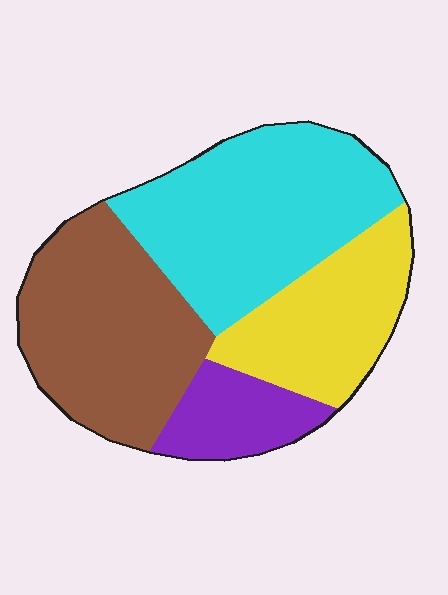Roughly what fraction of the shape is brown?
Brown takes up about one third (1/3) of the shape.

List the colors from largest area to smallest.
From largest to smallest: cyan, brown, yellow, purple.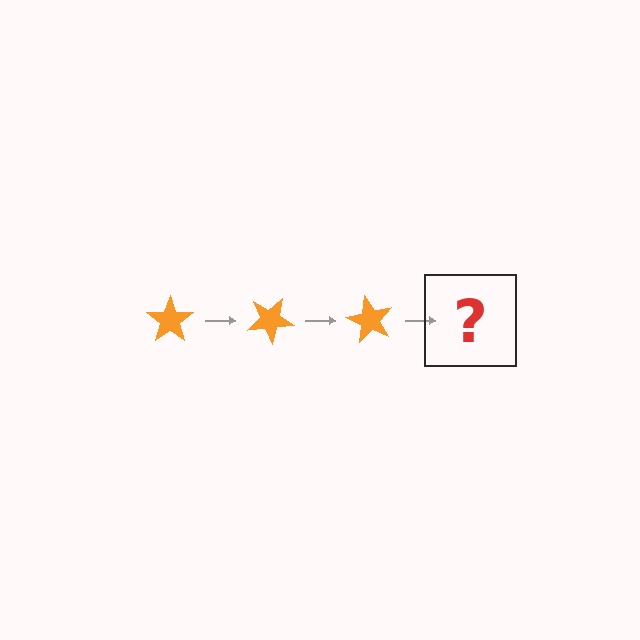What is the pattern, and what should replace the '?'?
The pattern is that the star rotates 30 degrees each step. The '?' should be an orange star rotated 90 degrees.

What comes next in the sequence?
The next element should be an orange star rotated 90 degrees.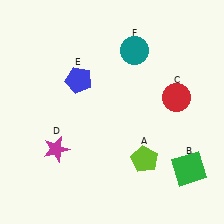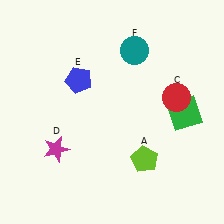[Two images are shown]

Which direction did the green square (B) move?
The green square (B) moved up.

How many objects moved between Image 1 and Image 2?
1 object moved between the two images.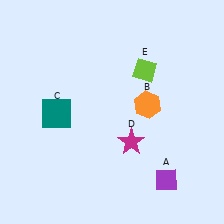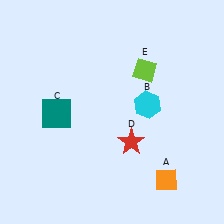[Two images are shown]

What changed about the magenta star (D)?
In Image 1, D is magenta. In Image 2, it changed to red.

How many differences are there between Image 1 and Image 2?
There are 3 differences between the two images.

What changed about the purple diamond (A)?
In Image 1, A is purple. In Image 2, it changed to orange.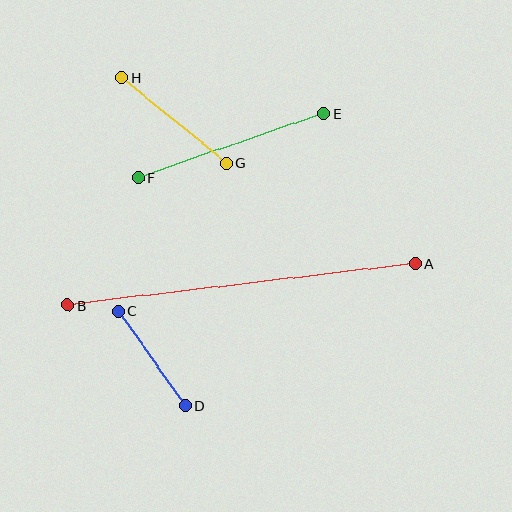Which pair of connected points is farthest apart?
Points A and B are farthest apart.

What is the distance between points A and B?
The distance is approximately 349 pixels.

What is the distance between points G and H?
The distance is approximately 134 pixels.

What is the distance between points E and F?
The distance is approximately 196 pixels.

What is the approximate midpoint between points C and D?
The midpoint is at approximately (152, 359) pixels.